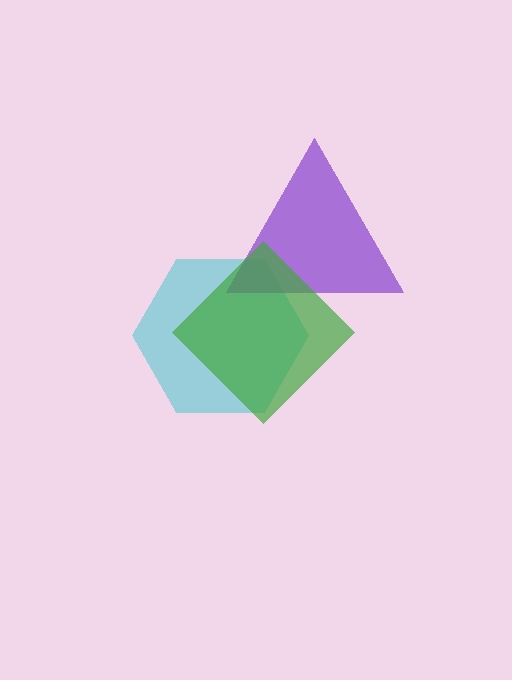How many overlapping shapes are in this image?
There are 3 overlapping shapes in the image.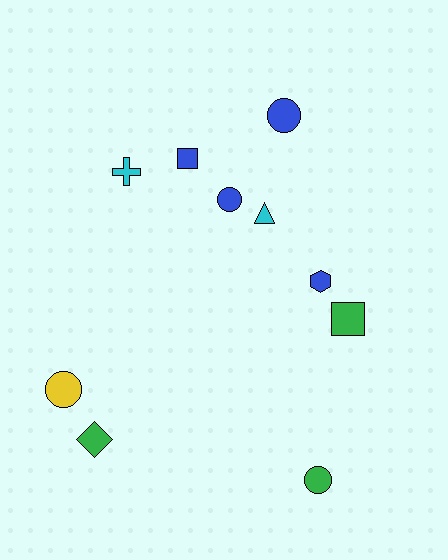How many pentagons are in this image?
There are no pentagons.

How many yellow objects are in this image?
There is 1 yellow object.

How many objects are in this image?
There are 10 objects.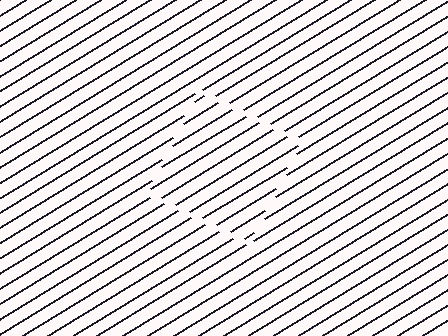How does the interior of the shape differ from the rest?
The interior of the shape contains the same grating, shifted by half a period — the contour is defined by the phase discontinuity where line-ends from the inner and outer gratings abut.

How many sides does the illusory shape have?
4 sides — the line-ends trace a square.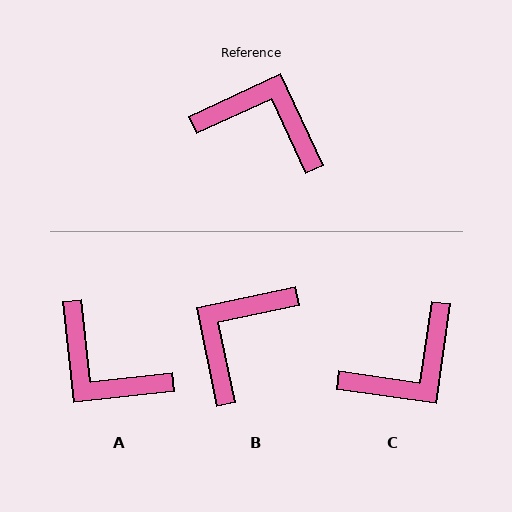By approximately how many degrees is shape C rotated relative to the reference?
Approximately 123 degrees clockwise.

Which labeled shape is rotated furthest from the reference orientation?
A, about 161 degrees away.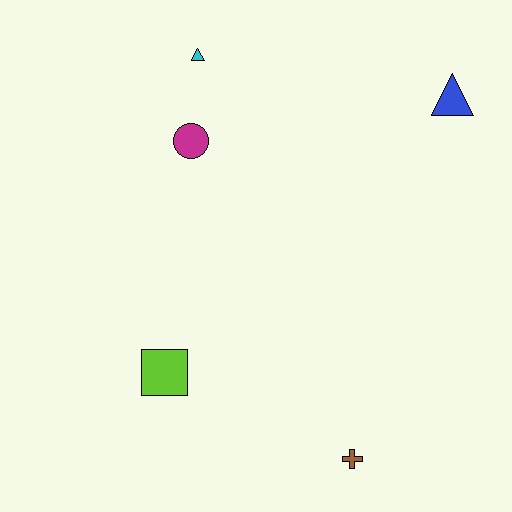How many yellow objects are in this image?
There are no yellow objects.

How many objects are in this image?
There are 5 objects.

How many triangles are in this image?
There are 2 triangles.